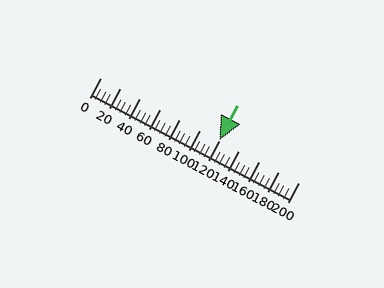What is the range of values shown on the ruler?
The ruler shows values from 0 to 200.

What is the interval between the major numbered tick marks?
The major tick marks are spaced 20 units apart.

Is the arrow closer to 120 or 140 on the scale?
The arrow is closer to 120.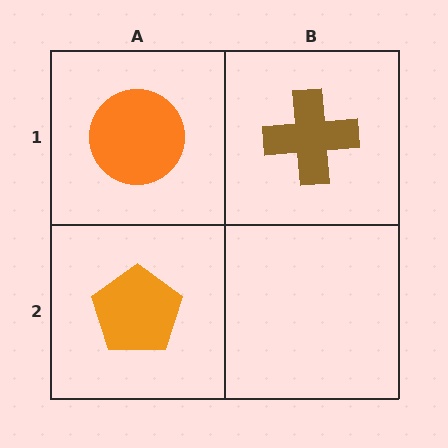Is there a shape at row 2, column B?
No, that cell is empty.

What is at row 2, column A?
An orange pentagon.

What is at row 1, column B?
A brown cross.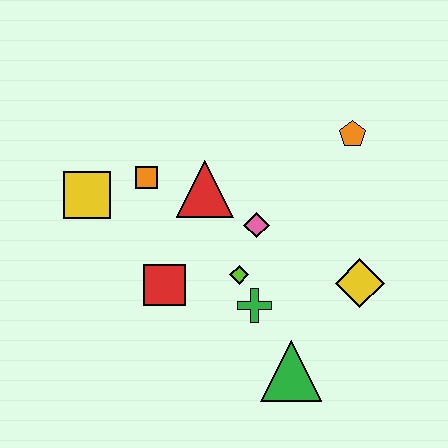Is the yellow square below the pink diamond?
No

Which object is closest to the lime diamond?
The green cross is closest to the lime diamond.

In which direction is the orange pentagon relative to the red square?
The orange pentagon is to the right of the red square.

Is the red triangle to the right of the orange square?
Yes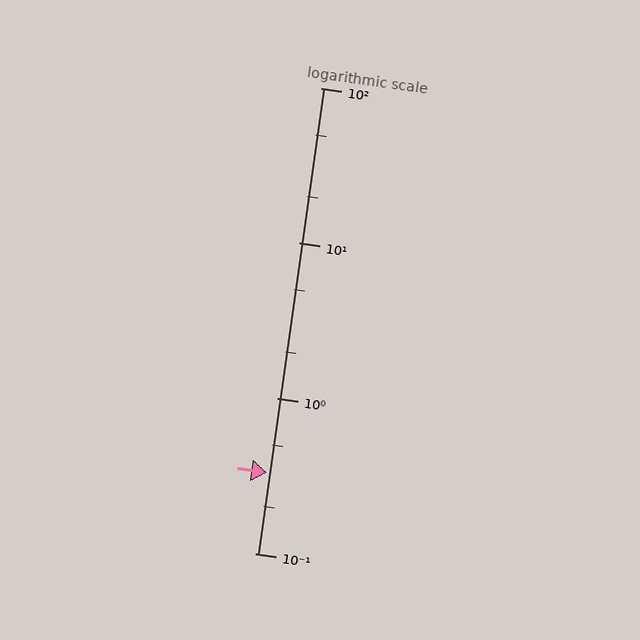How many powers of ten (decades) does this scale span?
The scale spans 3 decades, from 0.1 to 100.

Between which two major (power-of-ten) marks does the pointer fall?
The pointer is between 0.1 and 1.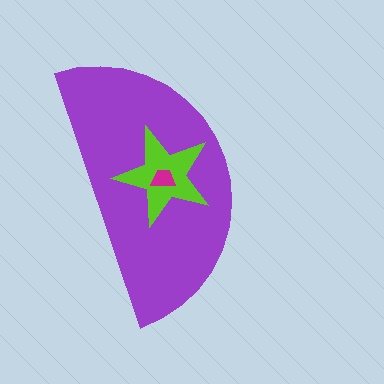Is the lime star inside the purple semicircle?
Yes.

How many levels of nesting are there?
3.